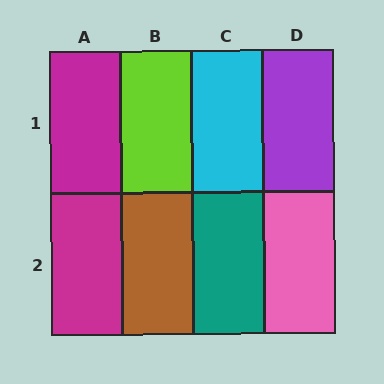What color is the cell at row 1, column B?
Lime.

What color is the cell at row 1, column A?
Magenta.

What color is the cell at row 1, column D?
Purple.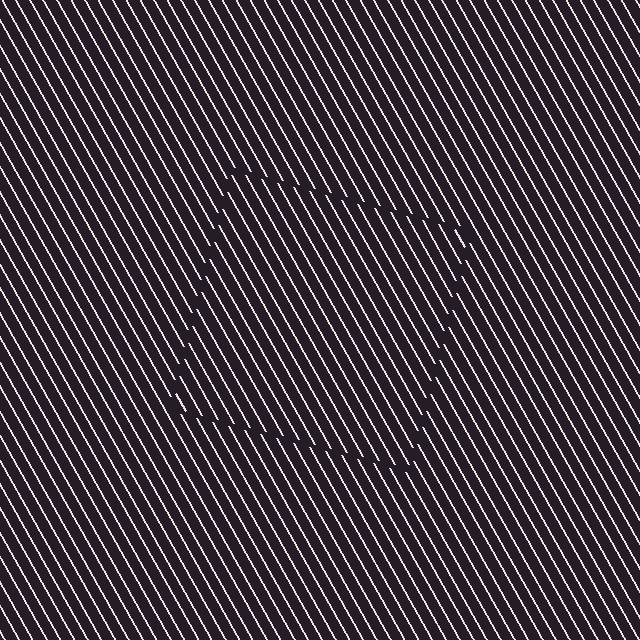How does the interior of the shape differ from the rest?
The interior of the shape contains the same grating, shifted by half a period — the contour is defined by the phase discontinuity where line-ends from the inner and outer gratings abut.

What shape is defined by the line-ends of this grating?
An illusory square. The interior of the shape contains the same grating, shifted by half a period — the contour is defined by the phase discontinuity where line-ends from the inner and outer gratings abut.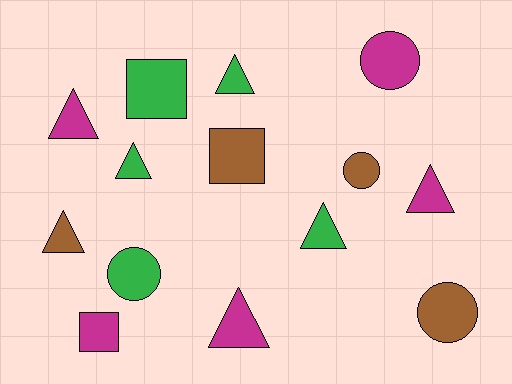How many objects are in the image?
There are 14 objects.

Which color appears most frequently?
Green, with 5 objects.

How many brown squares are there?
There is 1 brown square.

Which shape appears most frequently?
Triangle, with 7 objects.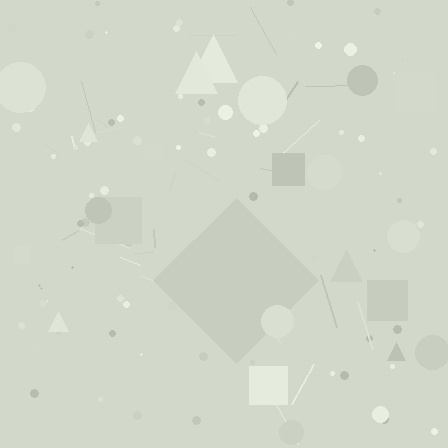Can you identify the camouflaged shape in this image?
The camouflaged shape is a diamond.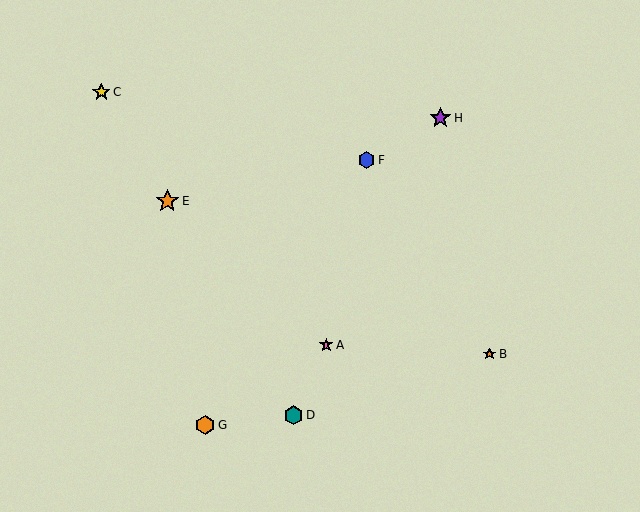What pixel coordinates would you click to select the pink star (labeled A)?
Click at (326, 345) to select the pink star A.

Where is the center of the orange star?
The center of the orange star is at (167, 201).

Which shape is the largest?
The orange star (labeled E) is the largest.